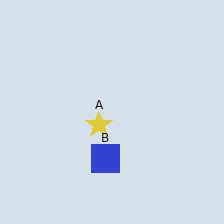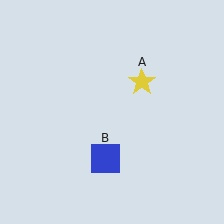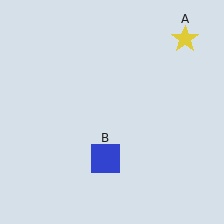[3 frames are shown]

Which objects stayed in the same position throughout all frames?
Blue square (object B) remained stationary.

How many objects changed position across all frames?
1 object changed position: yellow star (object A).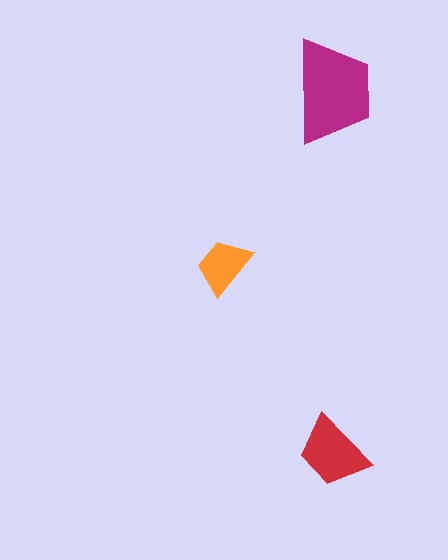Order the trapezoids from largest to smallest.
the magenta one, the red one, the orange one.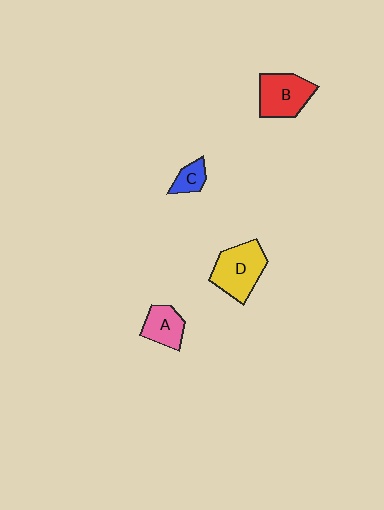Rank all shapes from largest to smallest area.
From largest to smallest: D (yellow), B (red), A (pink), C (blue).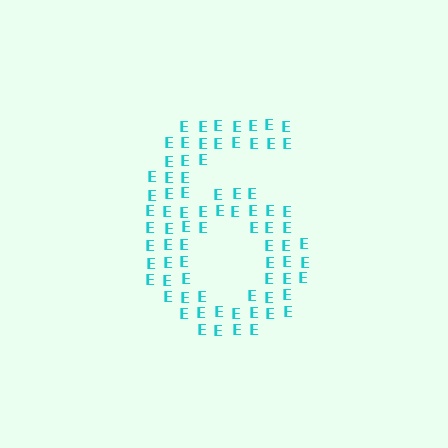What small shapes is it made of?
It is made of small letter E's.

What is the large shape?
The large shape is the digit 6.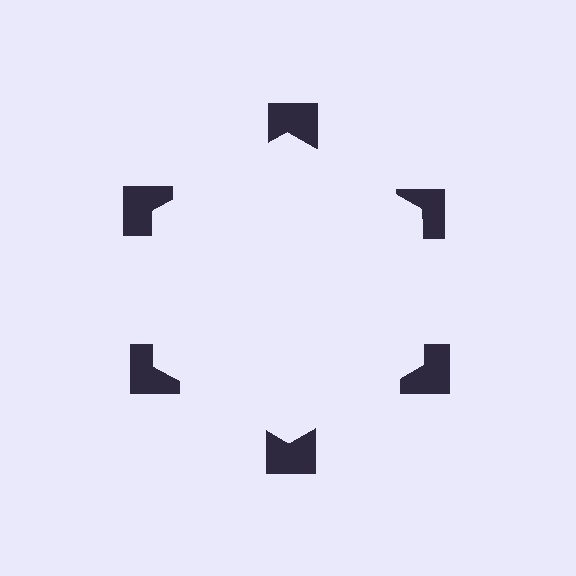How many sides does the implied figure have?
6 sides.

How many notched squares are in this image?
There are 6 — one at each vertex of the illusory hexagon.